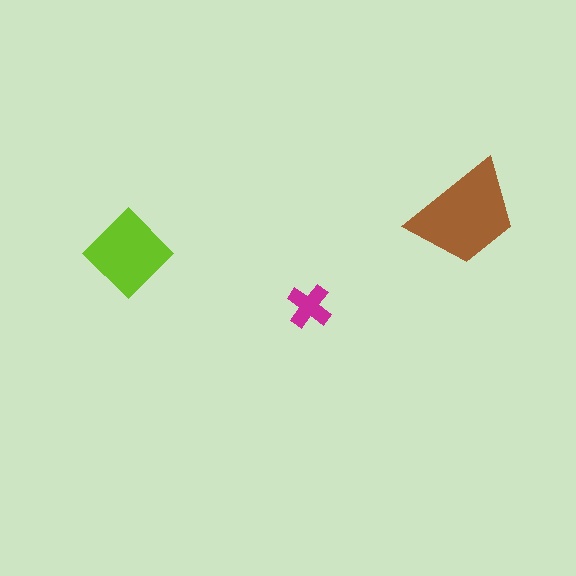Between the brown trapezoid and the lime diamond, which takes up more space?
The brown trapezoid.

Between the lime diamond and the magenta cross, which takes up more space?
The lime diamond.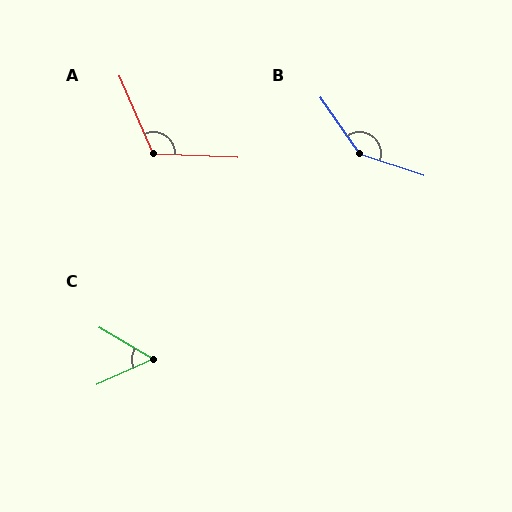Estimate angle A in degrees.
Approximately 116 degrees.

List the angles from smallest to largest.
C (55°), A (116°), B (143°).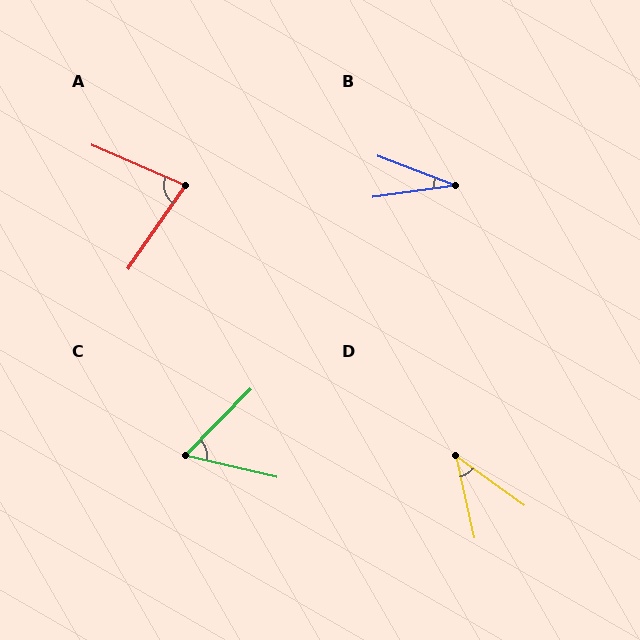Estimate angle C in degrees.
Approximately 59 degrees.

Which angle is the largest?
A, at approximately 79 degrees.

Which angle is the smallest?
B, at approximately 29 degrees.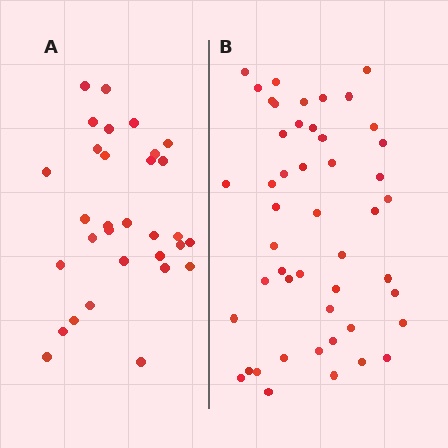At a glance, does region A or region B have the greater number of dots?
Region B (the right region) has more dots.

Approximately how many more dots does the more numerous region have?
Region B has approximately 15 more dots than region A.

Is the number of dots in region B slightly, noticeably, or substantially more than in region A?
Region B has substantially more. The ratio is roughly 1.5 to 1.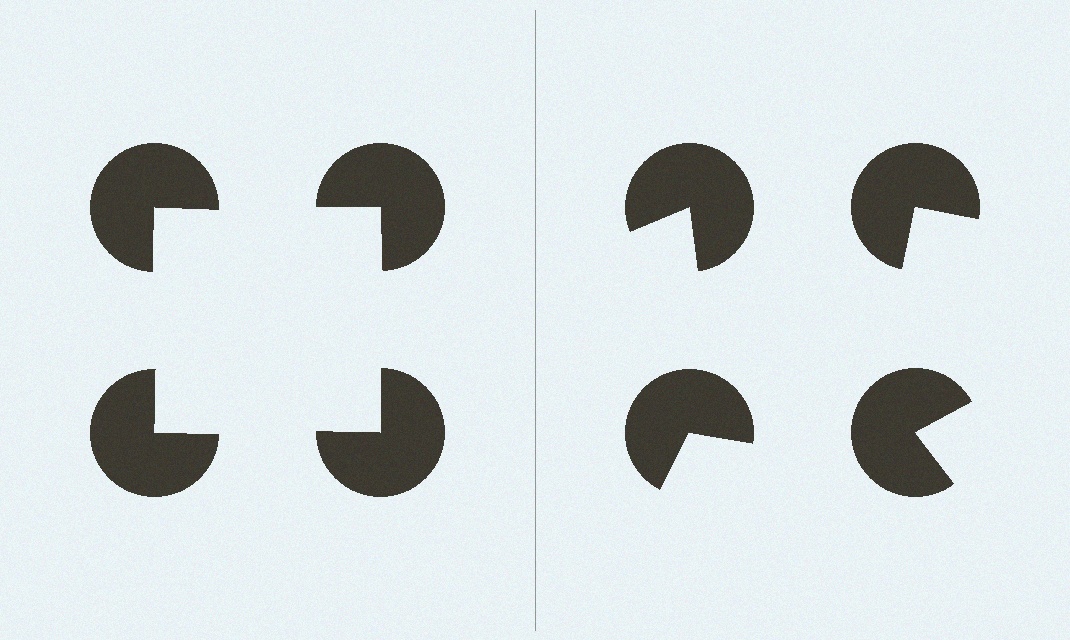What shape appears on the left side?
An illusory square.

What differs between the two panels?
The pac-man discs are positioned identically on both sides; only the wedge orientations differ. On the left they align to a square; on the right they are misaligned.